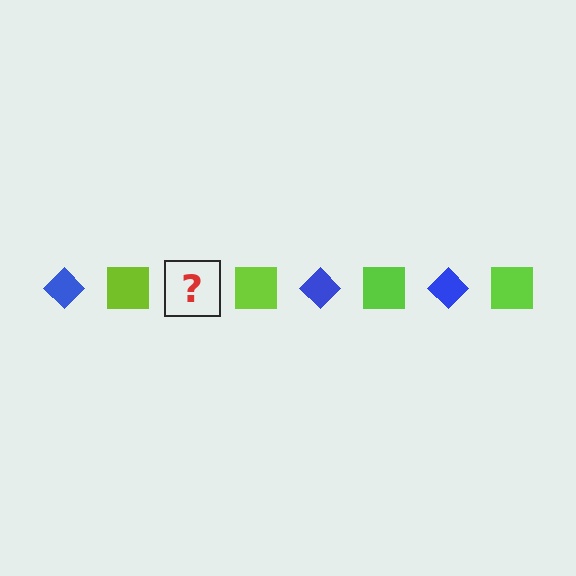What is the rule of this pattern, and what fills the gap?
The rule is that the pattern alternates between blue diamond and lime square. The gap should be filled with a blue diamond.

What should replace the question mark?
The question mark should be replaced with a blue diamond.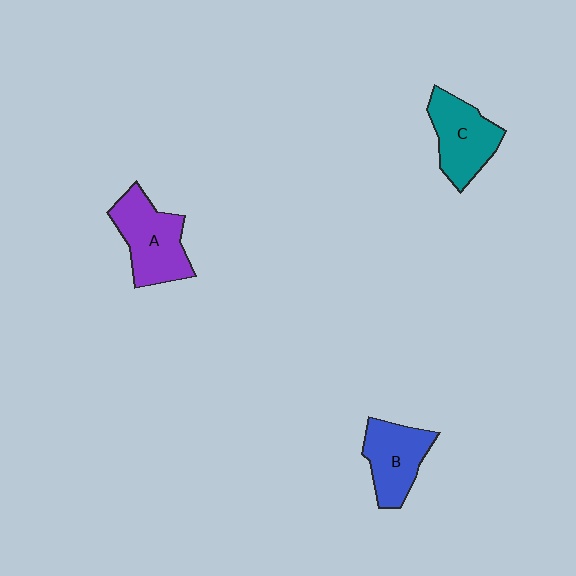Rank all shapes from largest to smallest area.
From largest to smallest: A (purple), C (teal), B (blue).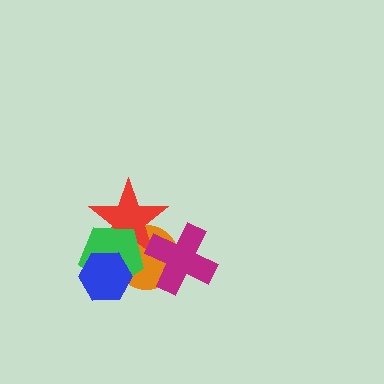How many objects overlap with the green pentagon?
3 objects overlap with the green pentagon.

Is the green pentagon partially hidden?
Yes, it is partially covered by another shape.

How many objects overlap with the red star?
4 objects overlap with the red star.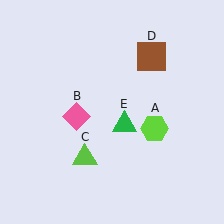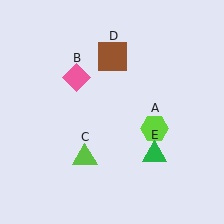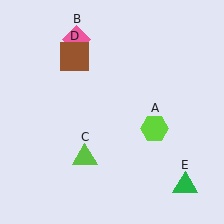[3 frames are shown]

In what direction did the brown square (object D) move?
The brown square (object D) moved left.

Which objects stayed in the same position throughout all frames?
Lime hexagon (object A) and lime triangle (object C) remained stationary.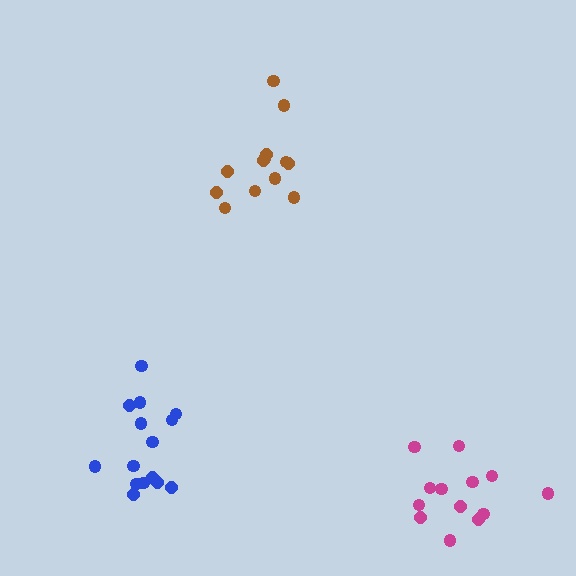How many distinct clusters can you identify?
There are 3 distinct clusters.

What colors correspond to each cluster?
The clusters are colored: brown, blue, magenta.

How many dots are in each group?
Group 1: 13 dots, Group 2: 15 dots, Group 3: 13 dots (41 total).